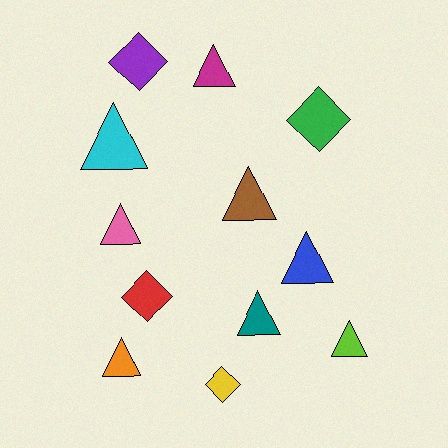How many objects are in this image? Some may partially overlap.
There are 12 objects.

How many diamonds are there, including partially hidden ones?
There are 4 diamonds.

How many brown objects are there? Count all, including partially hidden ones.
There is 1 brown object.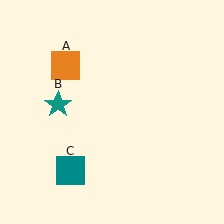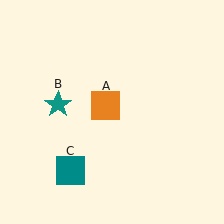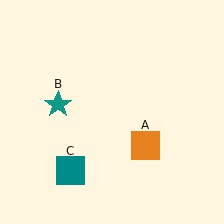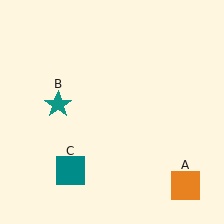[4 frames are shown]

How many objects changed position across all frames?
1 object changed position: orange square (object A).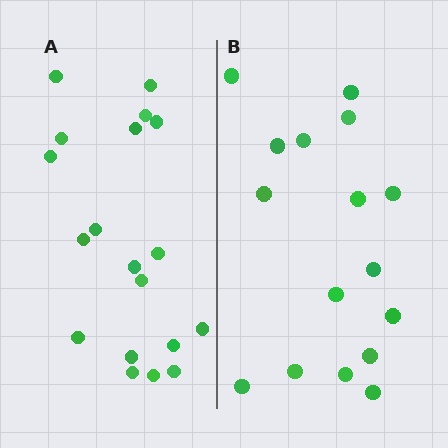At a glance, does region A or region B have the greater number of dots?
Region A (the left region) has more dots.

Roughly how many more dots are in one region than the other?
Region A has just a few more — roughly 2 or 3 more dots than region B.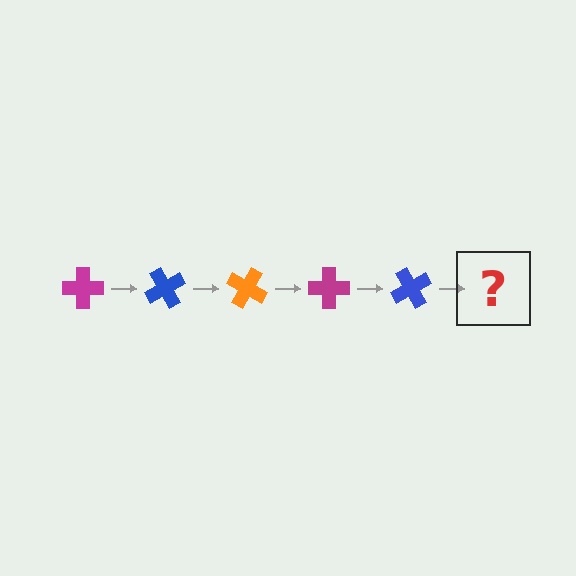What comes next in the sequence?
The next element should be an orange cross, rotated 300 degrees from the start.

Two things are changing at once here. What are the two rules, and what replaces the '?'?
The two rules are that it rotates 60 degrees each step and the color cycles through magenta, blue, and orange. The '?' should be an orange cross, rotated 300 degrees from the start.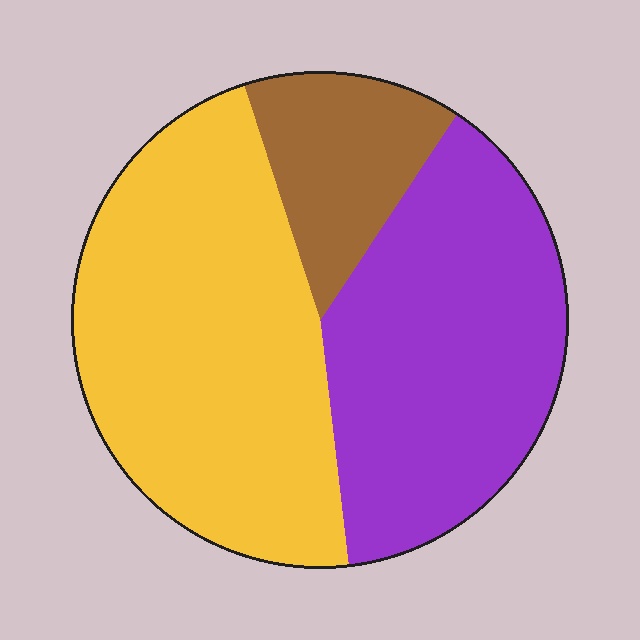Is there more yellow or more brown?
Yellow.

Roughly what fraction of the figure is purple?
Purple covers about 40% of the figure.